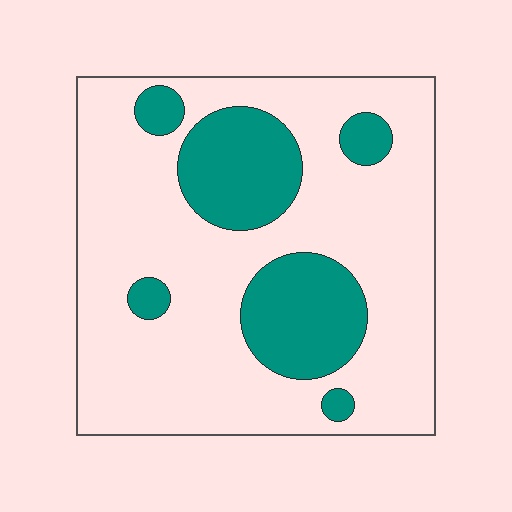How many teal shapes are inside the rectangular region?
6.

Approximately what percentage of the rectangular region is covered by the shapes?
Approximately 25%.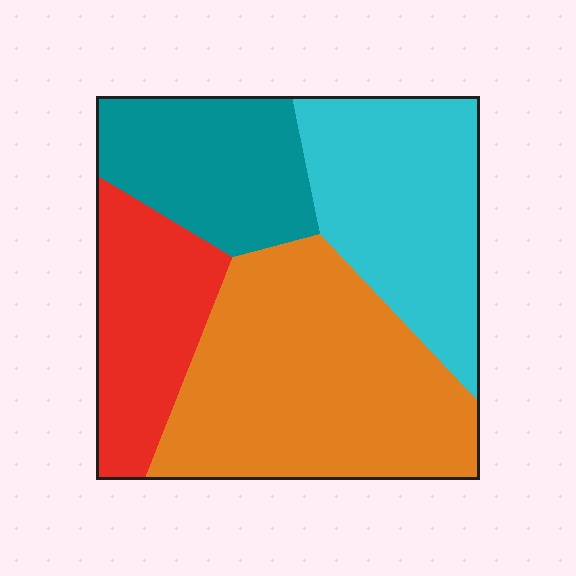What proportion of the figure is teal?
Teal covers about 20% of the figure.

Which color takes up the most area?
Orange, at roughly 40%.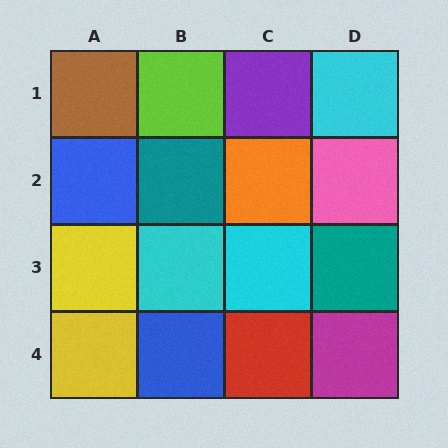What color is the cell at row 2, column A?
Blue.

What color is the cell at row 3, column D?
Teal.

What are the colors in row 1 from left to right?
Brown, lime, purple, cyan.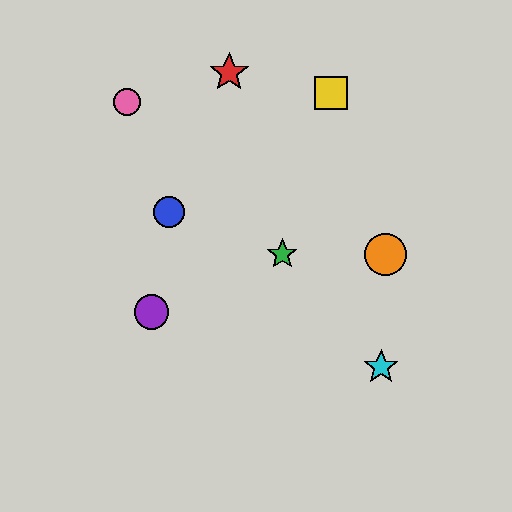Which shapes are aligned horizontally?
The green star, the orange circle are aligned horizontally.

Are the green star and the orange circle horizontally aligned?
Yes, both are at y≈254.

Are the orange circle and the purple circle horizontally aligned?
No, the orange circle is at y≈254 and the purple circle is at y≈312.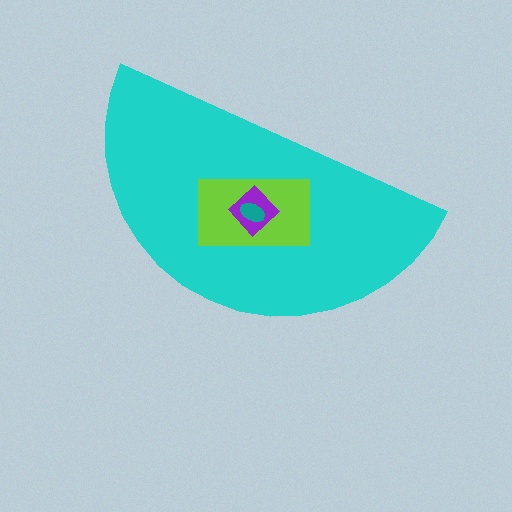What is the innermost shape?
The teal ellipse.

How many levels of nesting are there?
4.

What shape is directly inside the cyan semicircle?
The lime rectangle.